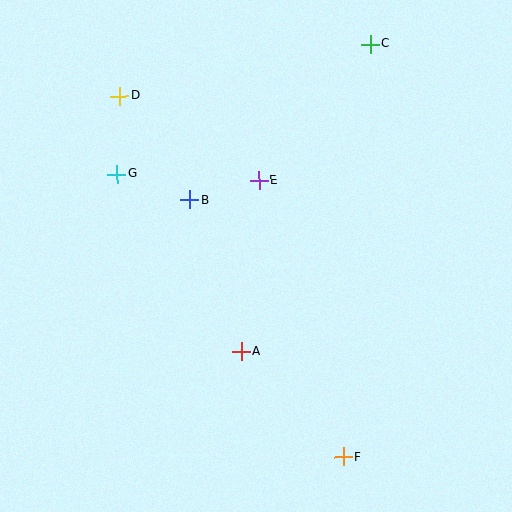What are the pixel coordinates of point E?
Point E is at (259, 180).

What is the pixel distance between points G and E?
The distance between G and E is 142 pixels.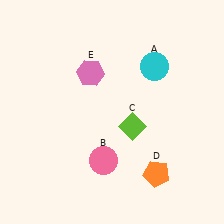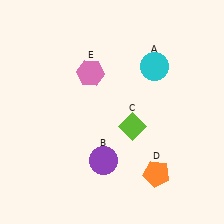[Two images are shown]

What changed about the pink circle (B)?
In Image 1, B is pink. In Image 2, it changed to purple.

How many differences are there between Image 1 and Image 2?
There is 1 difference between the two images.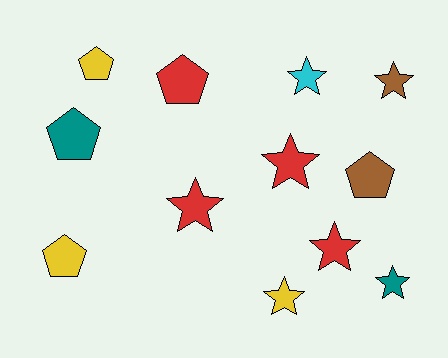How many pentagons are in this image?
There are 5 pentagons.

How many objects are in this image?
There are 12 objects.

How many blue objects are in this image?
There are no blue objects.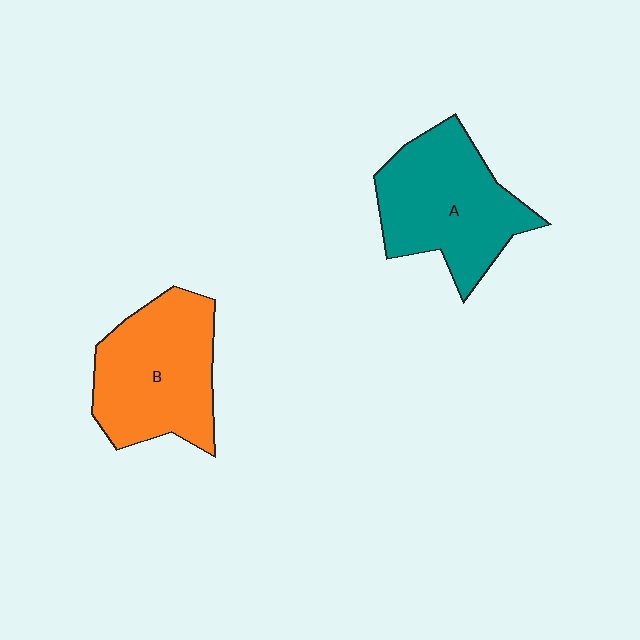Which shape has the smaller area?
Shape B (orange).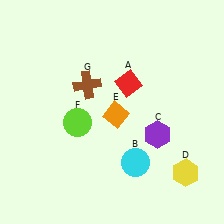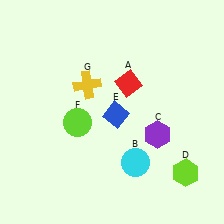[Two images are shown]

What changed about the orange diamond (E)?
In Image 1, E is orange. In Image 2, it changed to blue.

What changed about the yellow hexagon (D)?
In Image 1, D is yellow. In Image 2, it changed to lime.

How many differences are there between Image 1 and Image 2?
There are 3 differences between the two images.